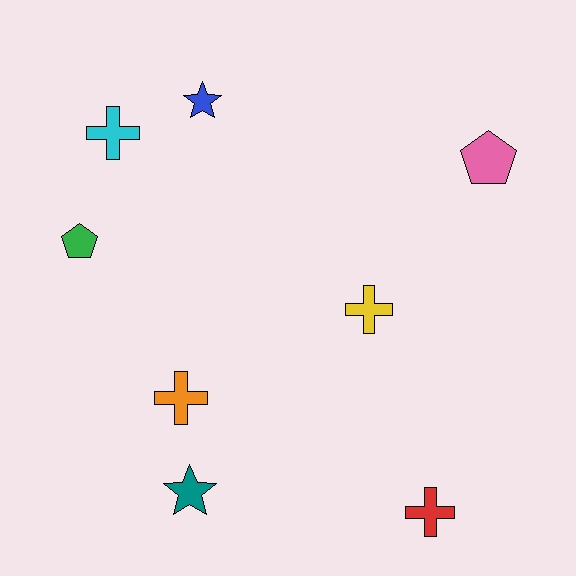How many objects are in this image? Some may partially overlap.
There are 8 objects.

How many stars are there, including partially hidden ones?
There are 2 stars.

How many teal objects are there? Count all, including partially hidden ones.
There is 1 teal object.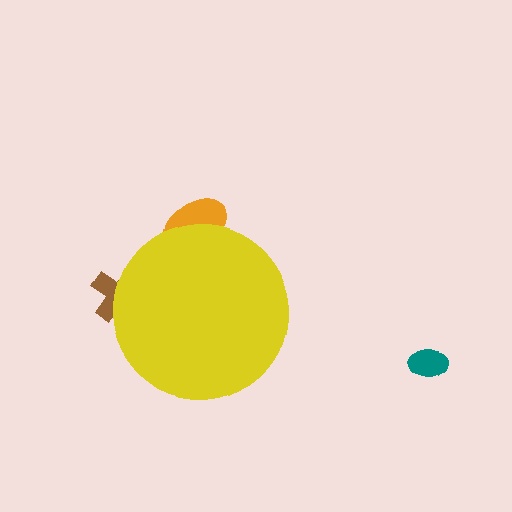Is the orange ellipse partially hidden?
Yes, the orange ellipse is partially hidden behind the yellow circle.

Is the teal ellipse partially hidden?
No, the teal ellipse is fully visible.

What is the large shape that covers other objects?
A yellow circle.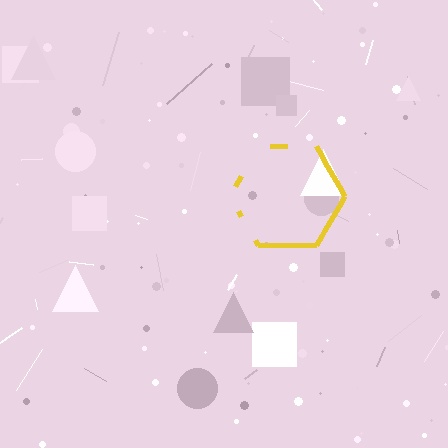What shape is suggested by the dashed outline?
The dashed outline suggests a hexagon.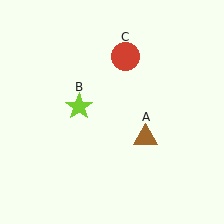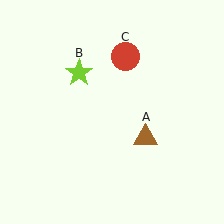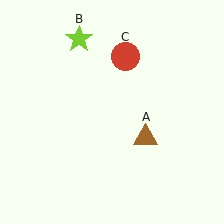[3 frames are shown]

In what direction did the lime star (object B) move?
The lime star (object B) moved up.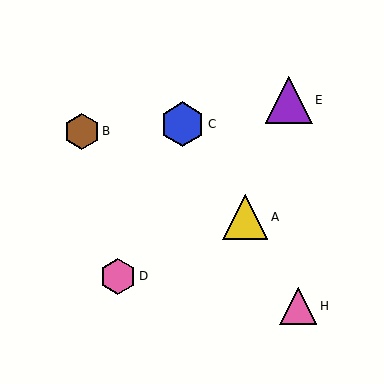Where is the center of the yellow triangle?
The center of the yellow triangle is at (245, 217).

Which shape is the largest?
The purple triangle (labeled E) is the largest.